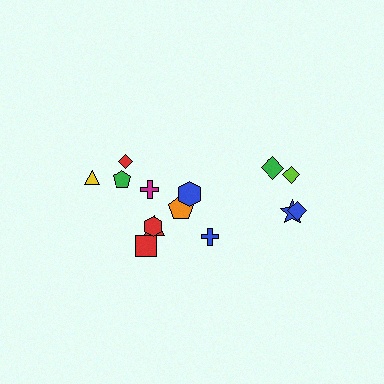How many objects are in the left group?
There are 8 objects.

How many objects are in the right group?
There are 6 objects.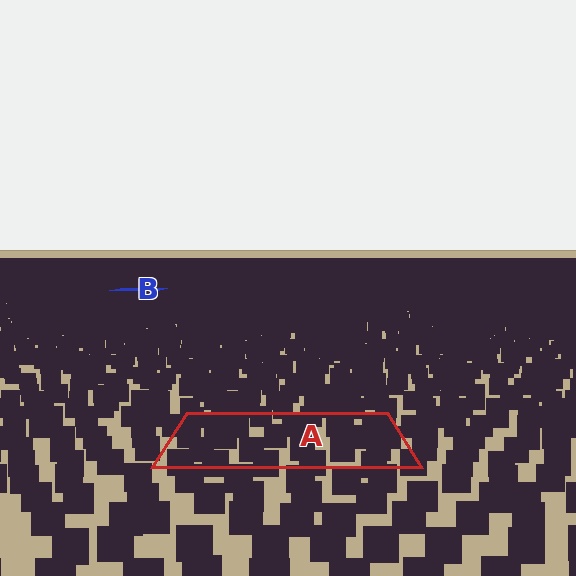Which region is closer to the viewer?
Region A is closer. The texture elements there are larger and more spread out.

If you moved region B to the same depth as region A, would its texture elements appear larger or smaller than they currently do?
They would appear larger. At a closer depth, the same texture elements are projected at a bigger on-screen size.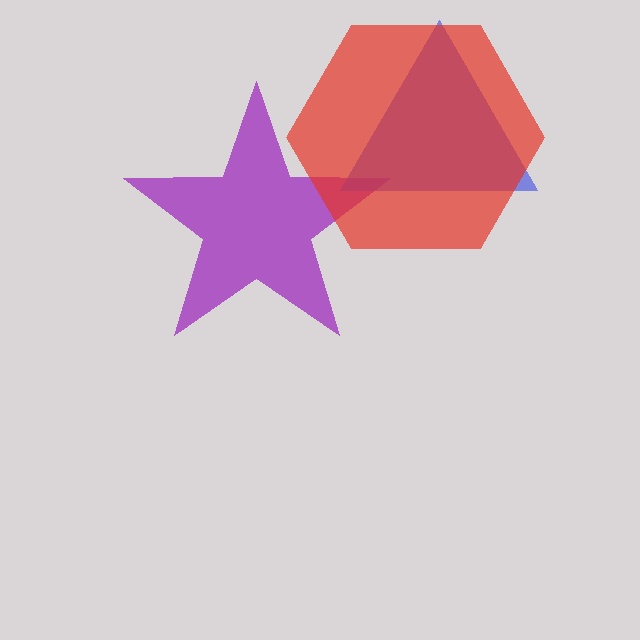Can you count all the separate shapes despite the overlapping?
Yes, there are 3 separate shapes.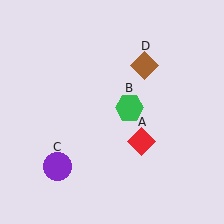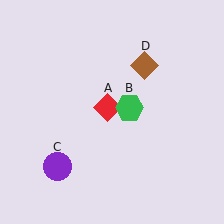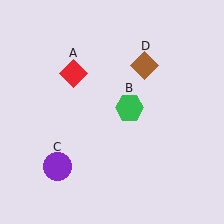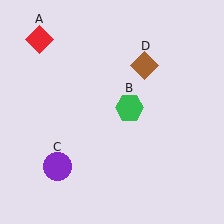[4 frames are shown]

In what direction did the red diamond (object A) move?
The red diamond (object A) moved up and to the left.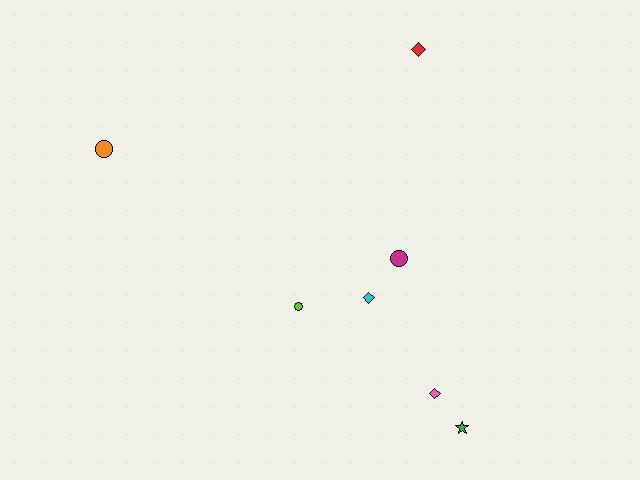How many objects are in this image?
There are 7 objects.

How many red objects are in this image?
There is 1 red object.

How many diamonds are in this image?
There are 3 diamonds.